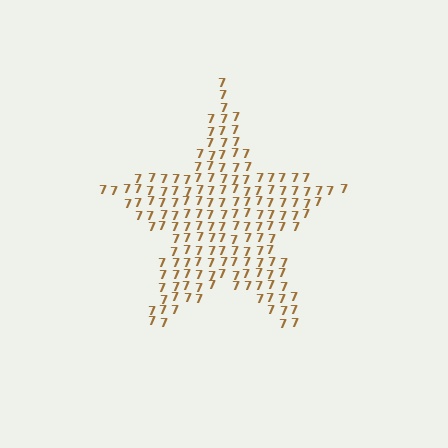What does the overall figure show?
The overall figure shows a star.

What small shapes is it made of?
It is made of small digit 7's.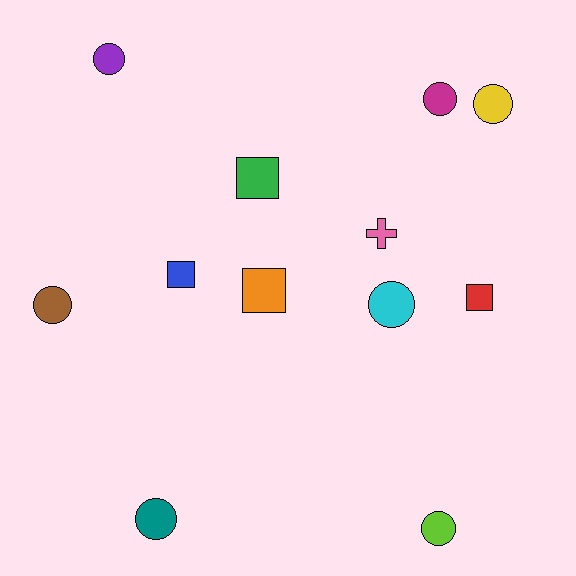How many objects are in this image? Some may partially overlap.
There are 12 objects.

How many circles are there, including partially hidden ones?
There are 7 circles.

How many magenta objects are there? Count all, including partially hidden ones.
There is 1 magenta object.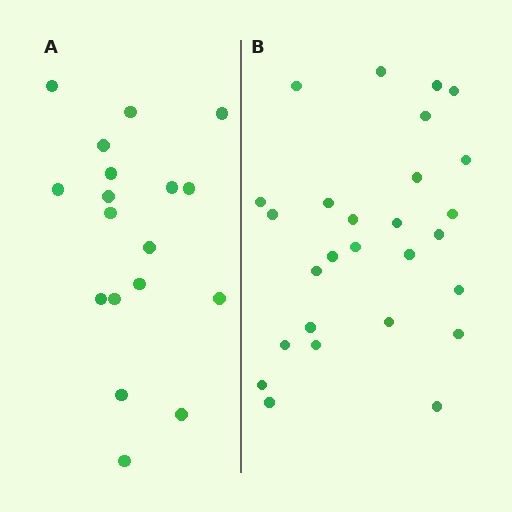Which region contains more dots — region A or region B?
Region B (the right region) has more dots.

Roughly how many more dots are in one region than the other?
Region B has roughly 8 or so more dots than region A.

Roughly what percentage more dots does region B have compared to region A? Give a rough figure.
About 50% more.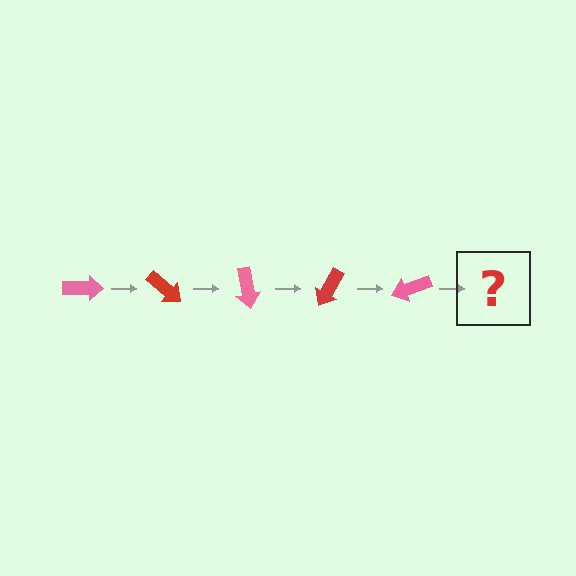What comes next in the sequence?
The next element should be a red arrow, rotated 200 degrees from the start.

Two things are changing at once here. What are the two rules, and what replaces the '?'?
The two rules are that it rotates 40 degrees each step and the color cycles through pink and red. The '?' should be a red arrow, rotated 200 degrees from the start.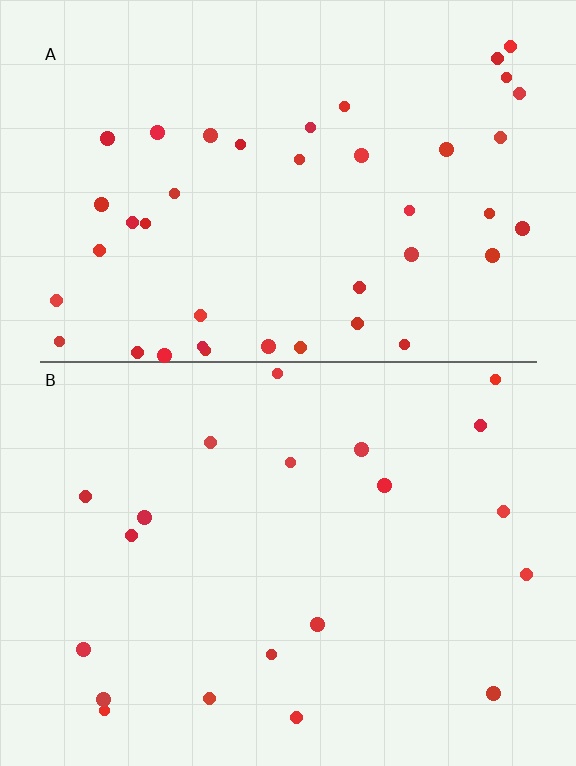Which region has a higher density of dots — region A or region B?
A (the top).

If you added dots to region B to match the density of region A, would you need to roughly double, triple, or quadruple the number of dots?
Approximately double.